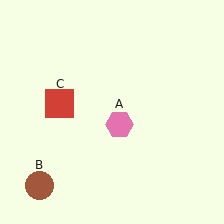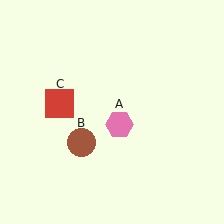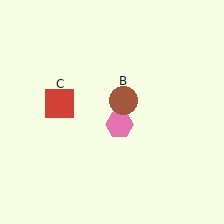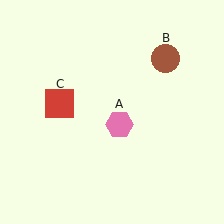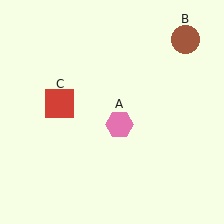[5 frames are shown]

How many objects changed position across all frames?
1 object changed position: brown circle (object B).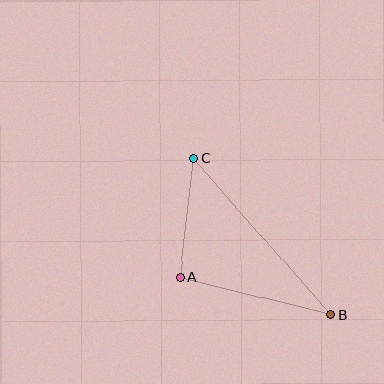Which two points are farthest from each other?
Points B and C are farthest from each other.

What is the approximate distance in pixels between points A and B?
The distance between A and B is approximately 155 pixels.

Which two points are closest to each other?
Points A and C are closest to each other.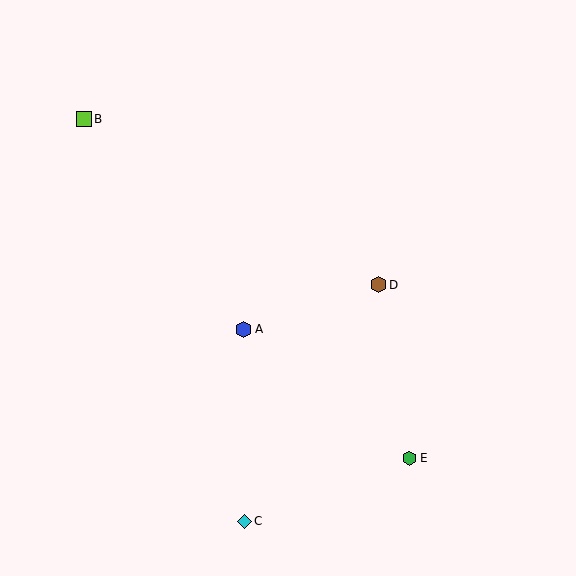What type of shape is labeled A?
Shape A is a blue hexagon.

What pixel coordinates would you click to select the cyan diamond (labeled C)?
Click at (244, 521) to select the cyan diamond C.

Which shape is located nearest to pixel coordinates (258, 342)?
The blue hexagon (labeled A) at (243, 329) is nearest to that location.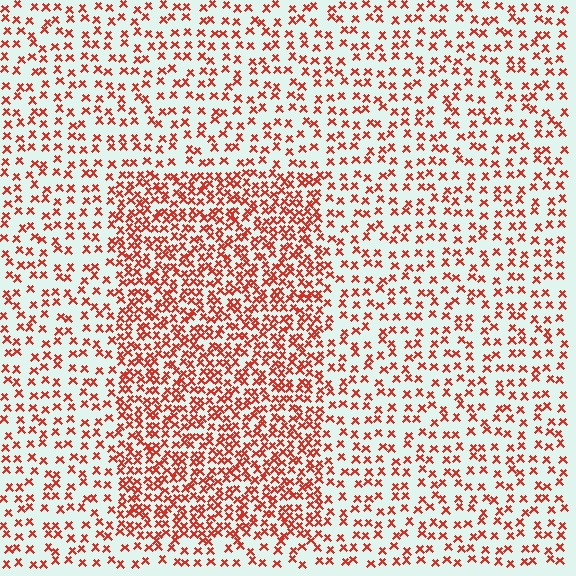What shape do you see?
I see a rectangle.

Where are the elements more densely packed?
The elements are more densely packed inside the rectangle boundary.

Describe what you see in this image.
The image contains small red elements arranged at two different densities. A rectangle-shaped region is visible where the elements are more densely packed than the surrounding area.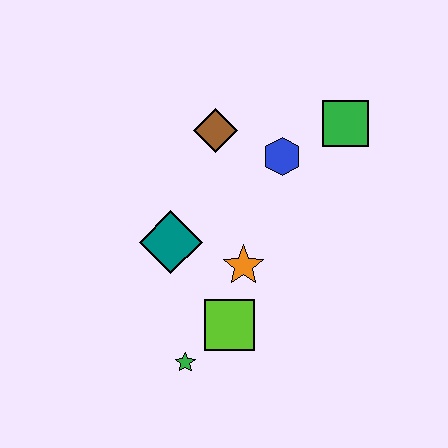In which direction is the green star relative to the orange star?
The green star is below the orange star.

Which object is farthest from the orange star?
The green square is farthest from the orange star.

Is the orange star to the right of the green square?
No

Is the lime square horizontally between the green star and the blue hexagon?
Yes